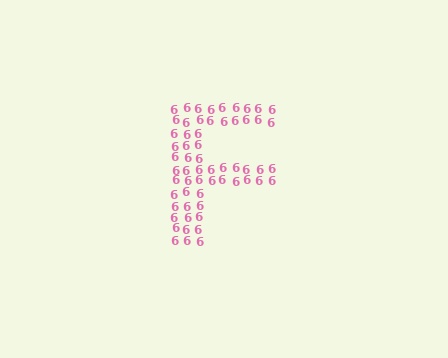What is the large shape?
The large shape is the letter F.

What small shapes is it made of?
It is made of small digit 6's.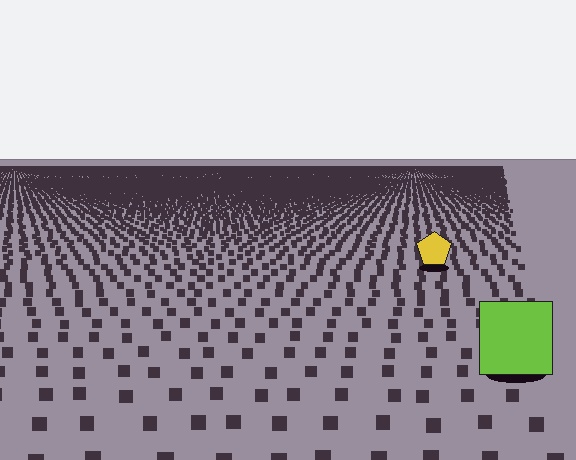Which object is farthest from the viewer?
The yellow pentagon is farthest from the viewer. It appears smaller and the ground texture around it is denser.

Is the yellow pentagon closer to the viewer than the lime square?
No. The lime square is closer — you can tell from the texture gradient: the ground texture is coarser near it.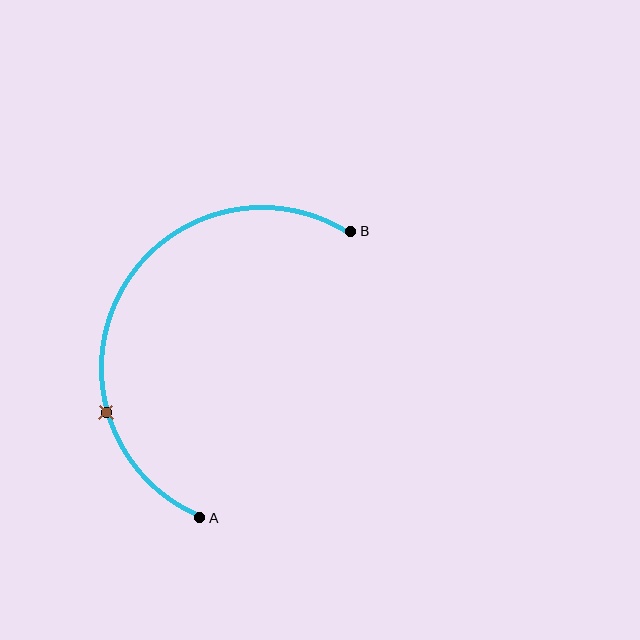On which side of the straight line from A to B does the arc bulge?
The arc bulges to the left of the straight line connecting A and B.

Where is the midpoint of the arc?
The arc midpoint is the point on the curve farthest from the straight line joining A and B. It sits to the left of that line.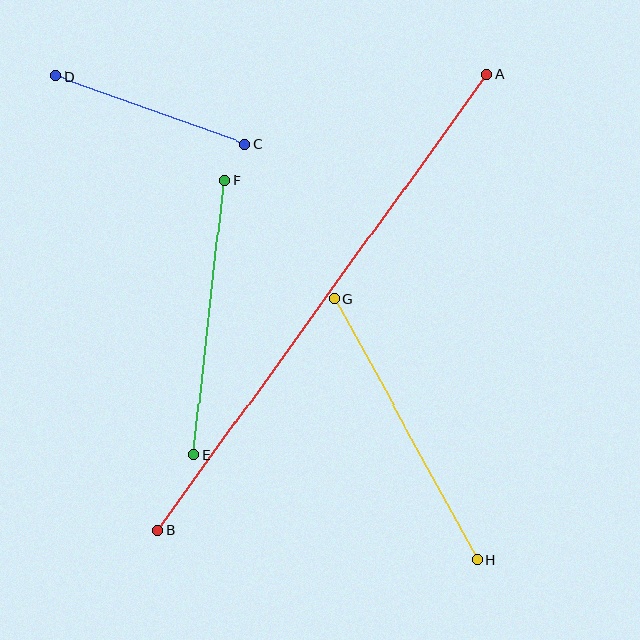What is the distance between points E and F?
The distance is approximately 276 pixels.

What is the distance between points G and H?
The distance is approximately 297 pixels.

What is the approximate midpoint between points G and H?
The midpoint is at approximately (406, 429) pixels.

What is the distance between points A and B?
The distance is approximately 563 pixels.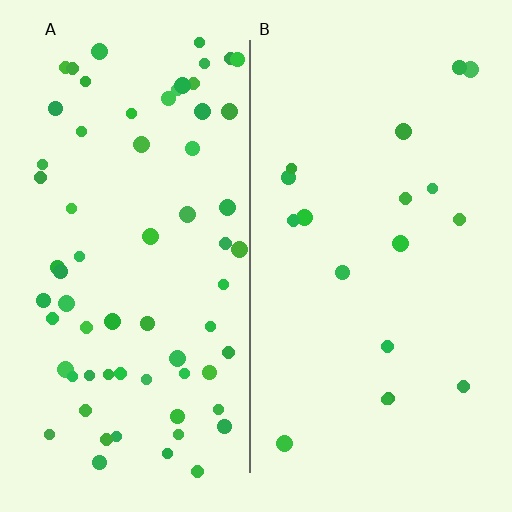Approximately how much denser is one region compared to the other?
Approximately 3.7× — region A over region B.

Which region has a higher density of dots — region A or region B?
A (the left).